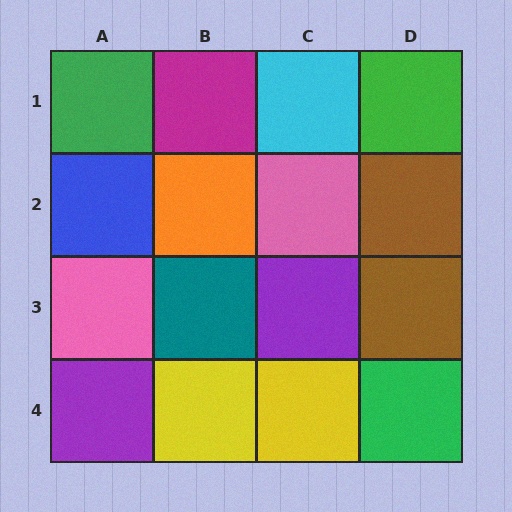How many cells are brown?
2 cells are brown.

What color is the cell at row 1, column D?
Green.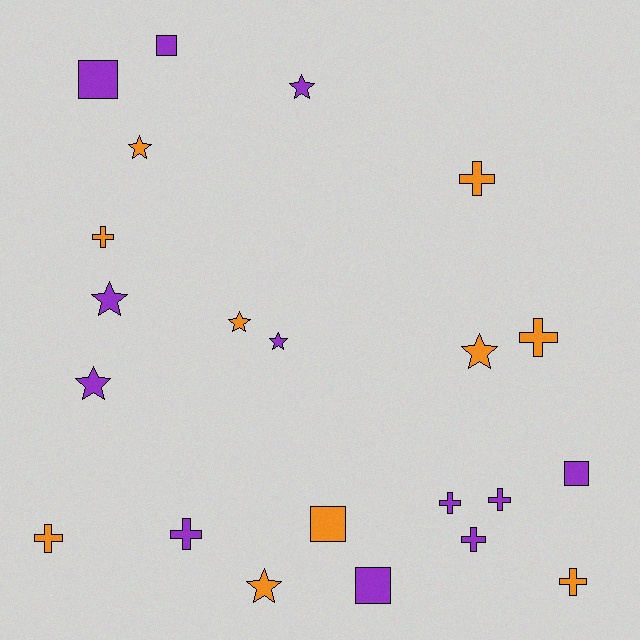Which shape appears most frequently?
Cross, with 9 objects.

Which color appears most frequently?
Purple, with 12 objects.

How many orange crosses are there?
There are 5 orange crosses.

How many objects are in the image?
There are 22 objects.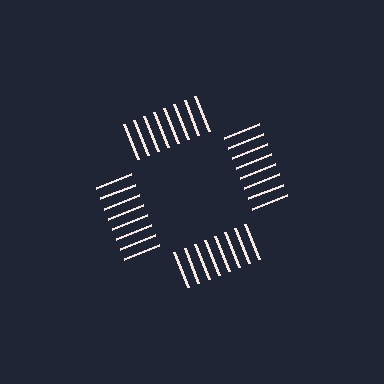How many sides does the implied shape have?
4 sides — the line-ends trace a square.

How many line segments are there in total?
32 — 8 along each of the 4 edges.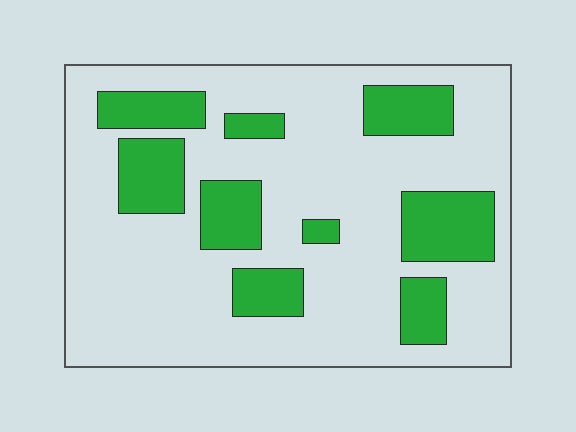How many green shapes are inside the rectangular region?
9.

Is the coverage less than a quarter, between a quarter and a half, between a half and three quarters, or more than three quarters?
Between a quarter and a half.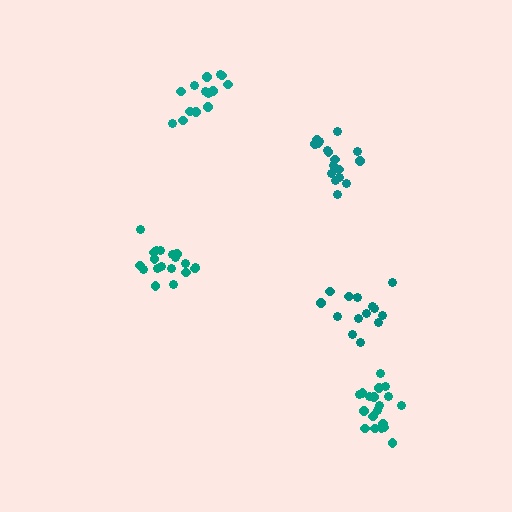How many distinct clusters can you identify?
There are 5 distinct clusters.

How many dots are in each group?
Group 1: 19 dots, Group 2: 14 dots, Group 3: 14 dots, Group 4: 17 dots, Group 5: 20 dots (84 total).